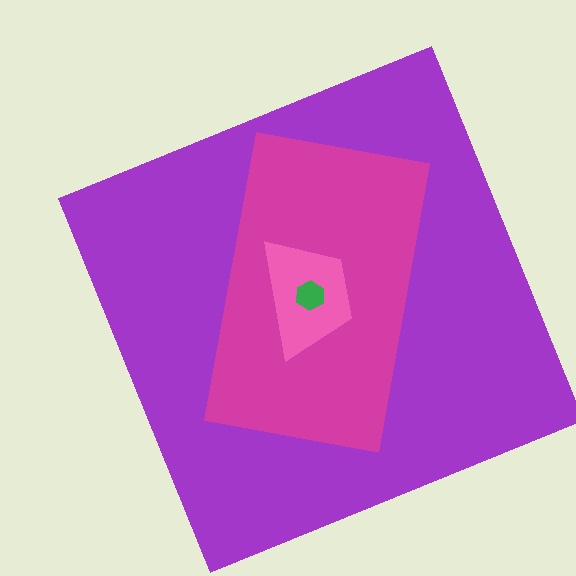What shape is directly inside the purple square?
The magenta rectangle.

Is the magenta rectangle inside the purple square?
Yes.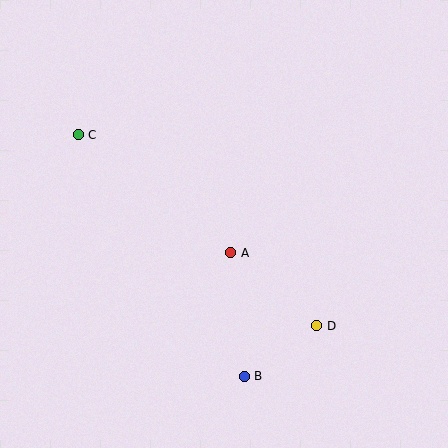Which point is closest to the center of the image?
Point A at (231, 253) is closest to the center.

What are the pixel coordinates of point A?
Point A is at (231, 253).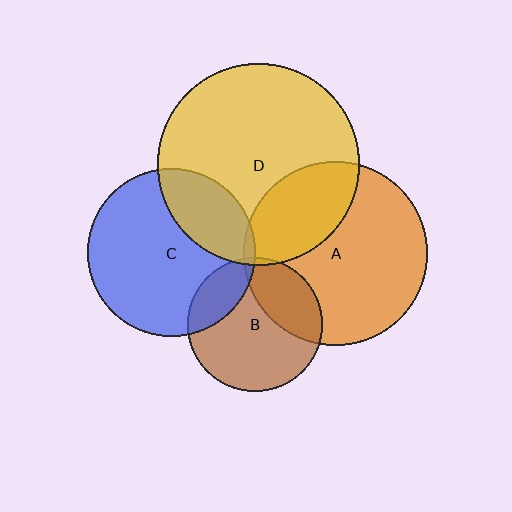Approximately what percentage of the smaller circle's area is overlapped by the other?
Approximately 30%.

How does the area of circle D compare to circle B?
Approximately 2.2 times.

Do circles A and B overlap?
Yes.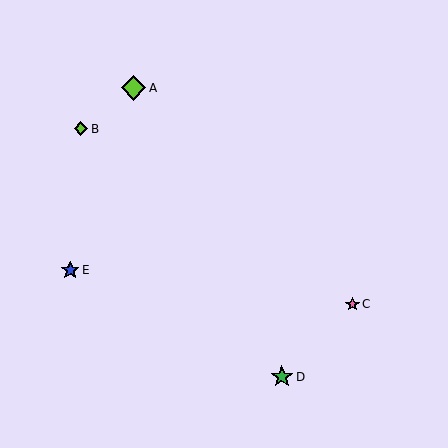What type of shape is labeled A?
Shape A is a lime diamond.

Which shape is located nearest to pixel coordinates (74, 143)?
The lime diamond (labeled B) at (81, 129) is nearest to that location.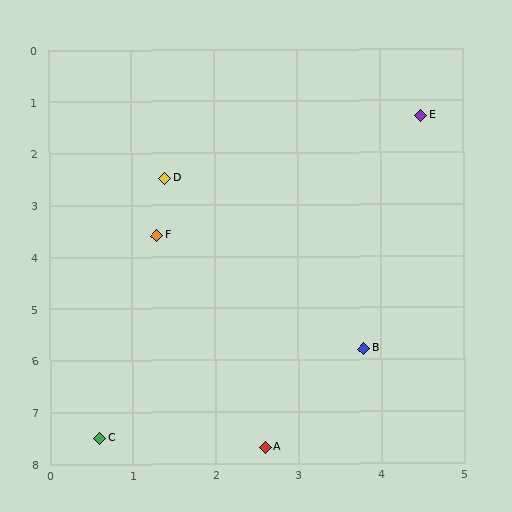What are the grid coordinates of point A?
Point A is at approximately (2.6, 7.7).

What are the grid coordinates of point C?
Point C is at approximately (0.6, 7.5).